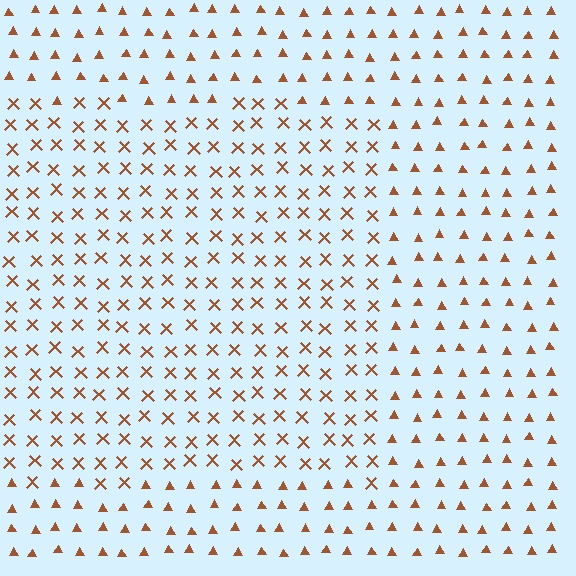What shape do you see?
I see a rectangle.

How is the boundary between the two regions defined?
The boundary is defined by a change in element shape: X marks inside vs. triangles outside. All elements share the same color and spacing.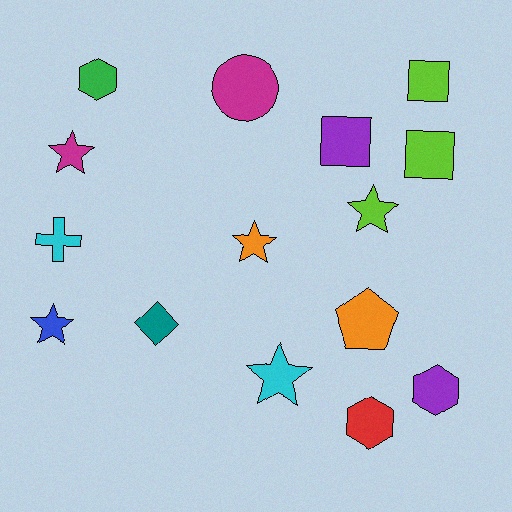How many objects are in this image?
There are 15 objects.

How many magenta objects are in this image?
There are 2 magenta objects.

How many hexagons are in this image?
There are 3 hexagons.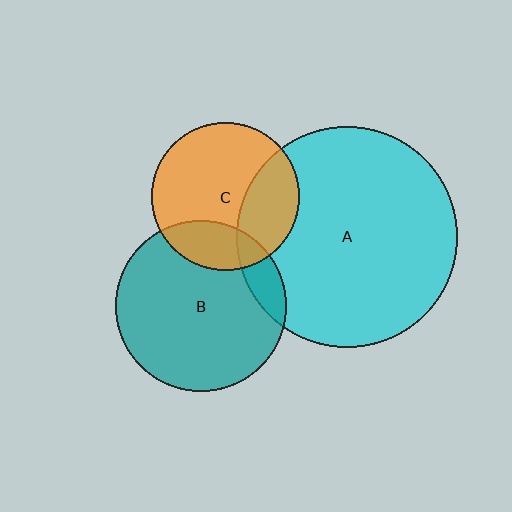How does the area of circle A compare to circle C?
Approximately 2.2 times.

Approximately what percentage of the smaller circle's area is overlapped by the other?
Approximately 10%.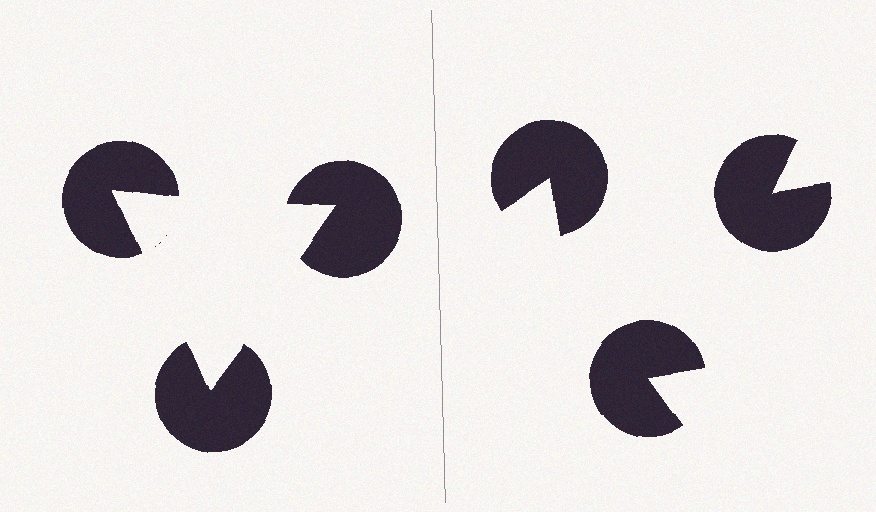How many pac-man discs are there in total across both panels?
6 — 3 on each side.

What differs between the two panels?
The pac-man discs are positioned identically on both sides; only the wedge orientations differ. On the left they align to a triangle; on the right they are misaligned.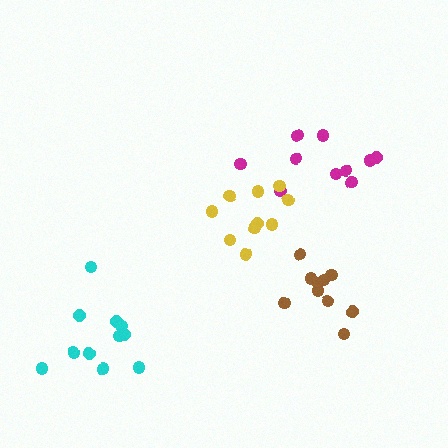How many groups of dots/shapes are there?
There are 4 groups.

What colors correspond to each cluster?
The clusters are colored: magenta, cyan, brown, yellow.